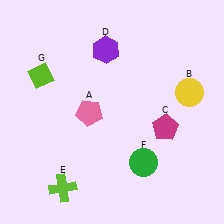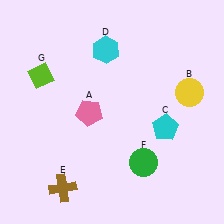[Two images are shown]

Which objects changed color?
C changed from magenta to cyan. D changed from purple to cyan. E changed from lime to brown.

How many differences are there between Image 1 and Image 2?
There are 3 differences between the two images.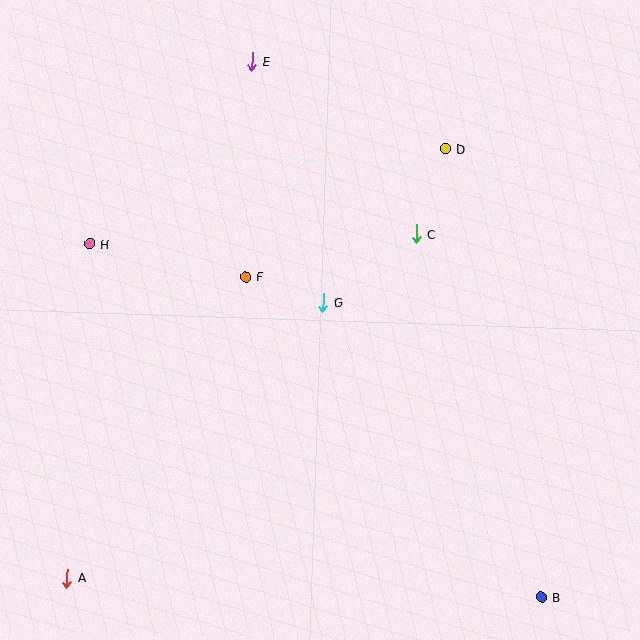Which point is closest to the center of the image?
Point G at (323, 302) is closest to the center.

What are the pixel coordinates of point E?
Point E is at (252, 61).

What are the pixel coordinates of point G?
Point G is at (323, 302).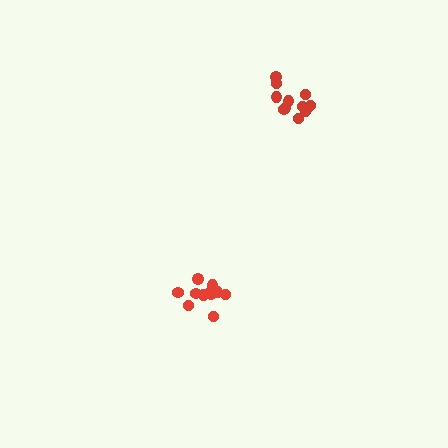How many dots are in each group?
Group 1: 11 dots, Group 2: 13 dots (24 total).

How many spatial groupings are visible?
There are 2 spatial groupings.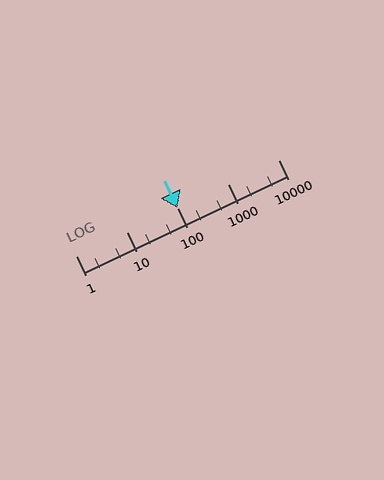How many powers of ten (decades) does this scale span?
The scale spans 4 decades, from 1 to 10000.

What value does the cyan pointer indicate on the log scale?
The pointer indicates approximately 100.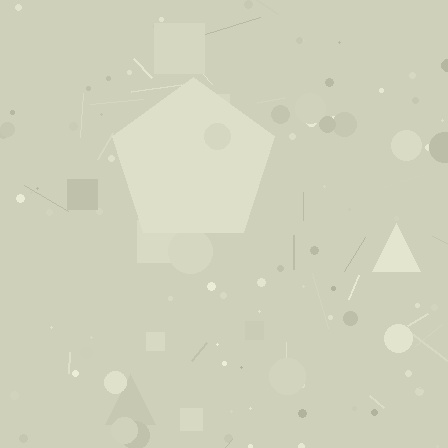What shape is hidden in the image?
A pentagon is hidden in the image.